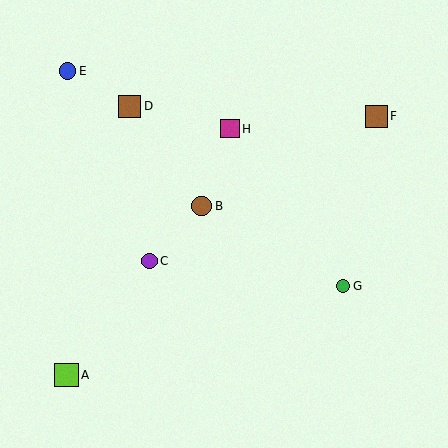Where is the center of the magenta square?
The center of the magenta square is at (230, 129).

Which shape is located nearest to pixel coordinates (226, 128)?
The magenta square (labeled H) at (230, 129) is nearest to that location.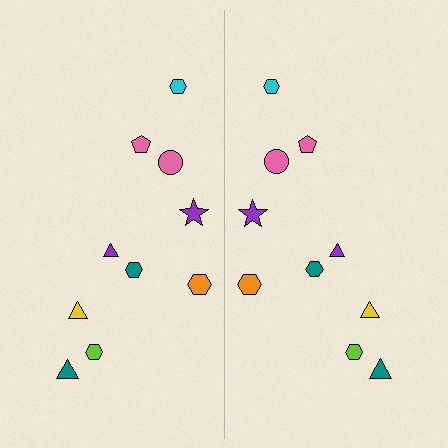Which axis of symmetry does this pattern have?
The pattern has a vertical axis of symmetry running through the center of the image.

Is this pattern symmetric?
Yes, this pattern has bilateral (reflection) symmetry.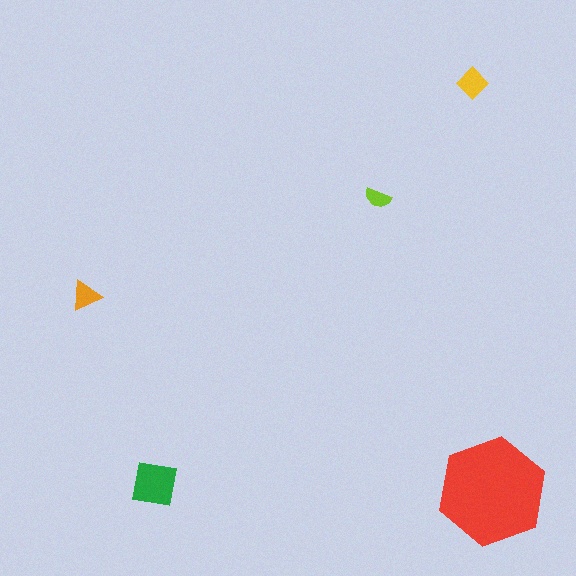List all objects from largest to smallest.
The red hexagon, the green square, the yellow diamond, the orange triangle, the lime semicircle.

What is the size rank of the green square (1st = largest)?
2nd.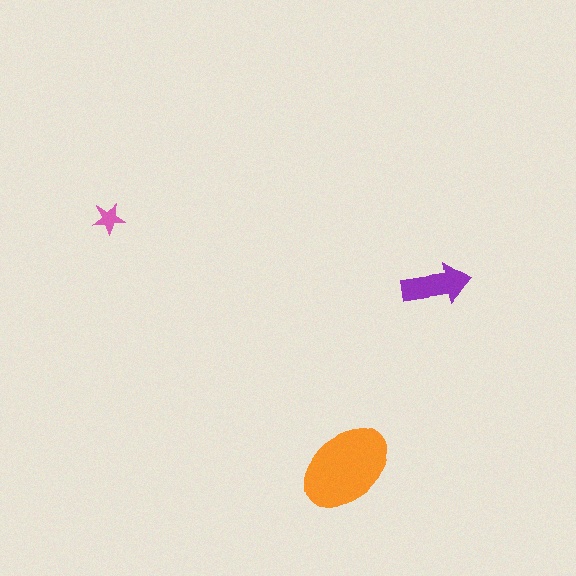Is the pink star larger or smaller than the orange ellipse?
Smaller.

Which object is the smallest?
The pink star.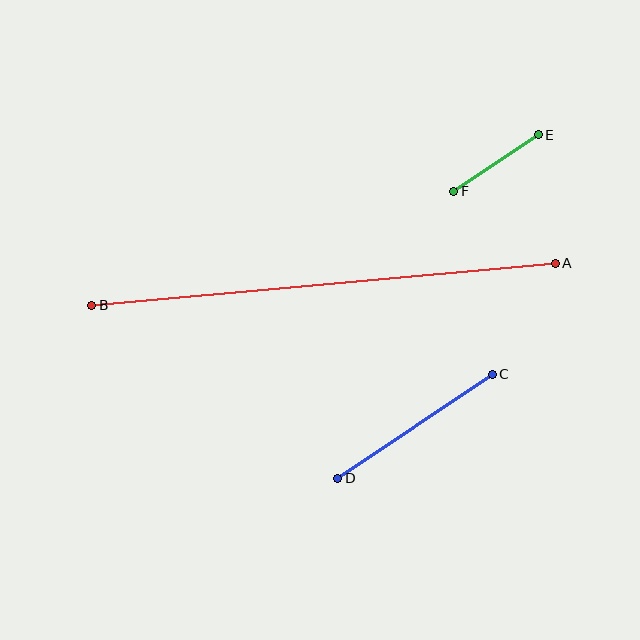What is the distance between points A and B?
The distance is approximately 465 pixels.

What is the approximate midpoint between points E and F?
The midpoint is at approximately (496, 163) pixels.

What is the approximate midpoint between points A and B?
The midpoint is at approximately (324, 284) pixels.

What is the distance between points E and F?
The distance is approximately 101 pixels.